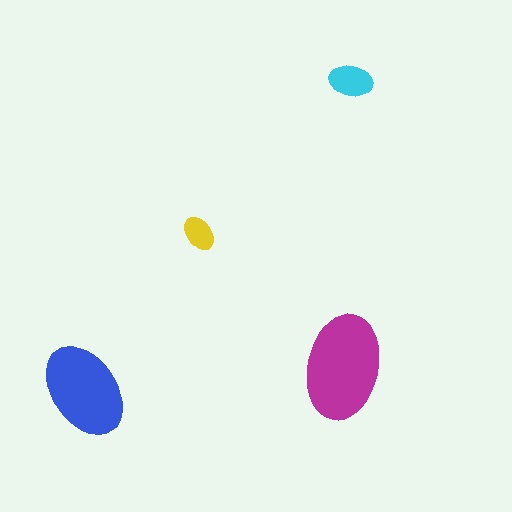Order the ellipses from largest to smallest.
the magenta one, the blue one, the cyan one, the yellow one.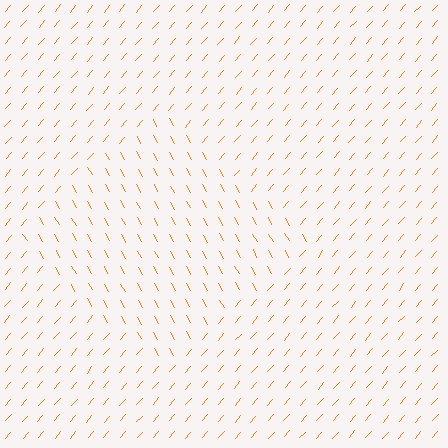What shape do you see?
I see a diamond.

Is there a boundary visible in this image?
Yes, there is a texture boundary formed by a change in line orientation.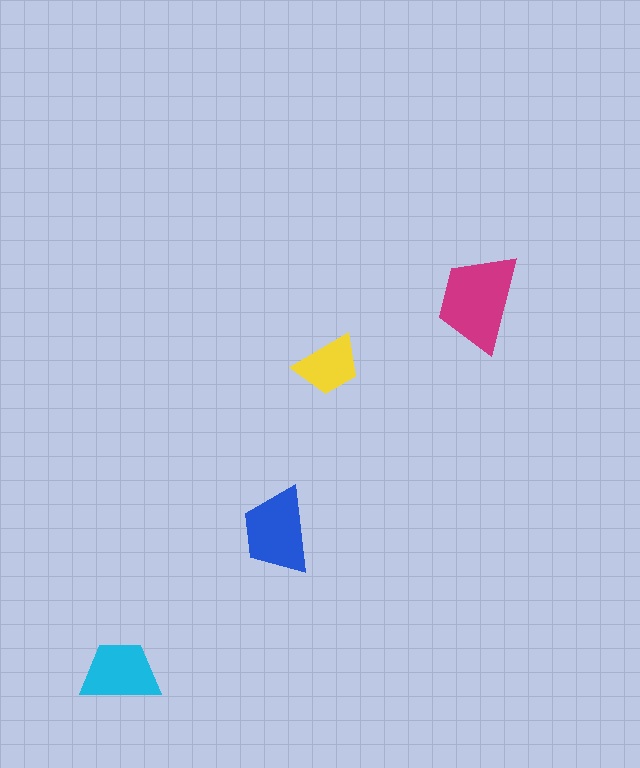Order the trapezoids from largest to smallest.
the magenta one, the blue one, the cyan one, the yellow one.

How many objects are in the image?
There are 4 objects in the image.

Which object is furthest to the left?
The cyan trapezoid is leftmost.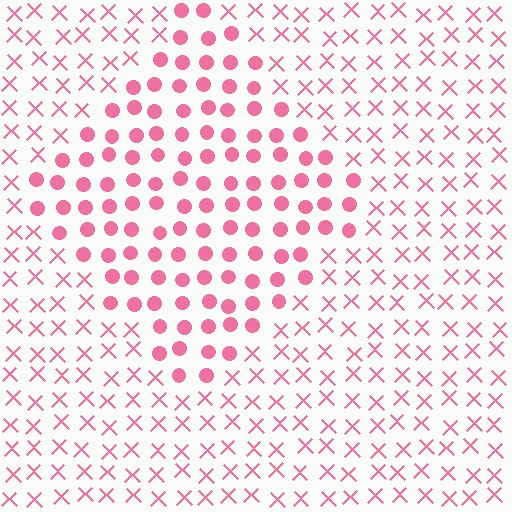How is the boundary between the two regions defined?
The boundary is defined by a change in element shape: circles inside vs. X marks outside. All elements share the same color and spacing.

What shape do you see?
I see a diamond.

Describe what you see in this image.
The image is filled with small pink elements arranged in a uniform grid. A diamond-shaped region contains circles, while the surrounding area contains X marks. The boundary is defined purely by the change in element shape.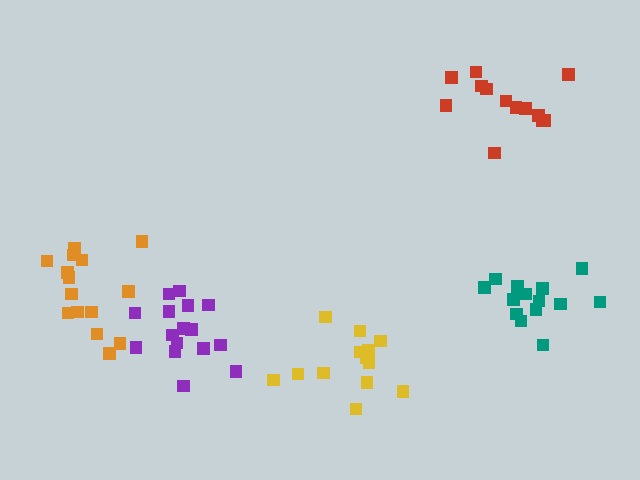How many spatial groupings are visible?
There are 5 spatial groupings.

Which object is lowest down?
The yellow cluster is bottommost.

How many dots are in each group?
Group 1: 15 dots, Group 2: 13 dots, Group 3: 16 dots, Group 4: 14 dots, Group 5: 14 dots (72 total).